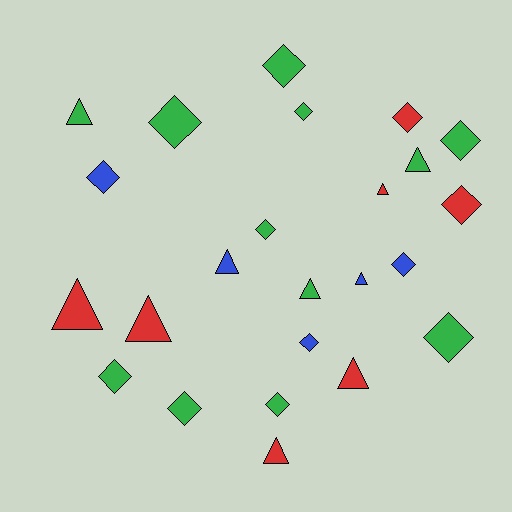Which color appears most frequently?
Green, with 12 objects.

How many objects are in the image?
There are 24 objects.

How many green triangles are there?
There are 3 green triangles.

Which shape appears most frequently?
Diamond, with 14 objects.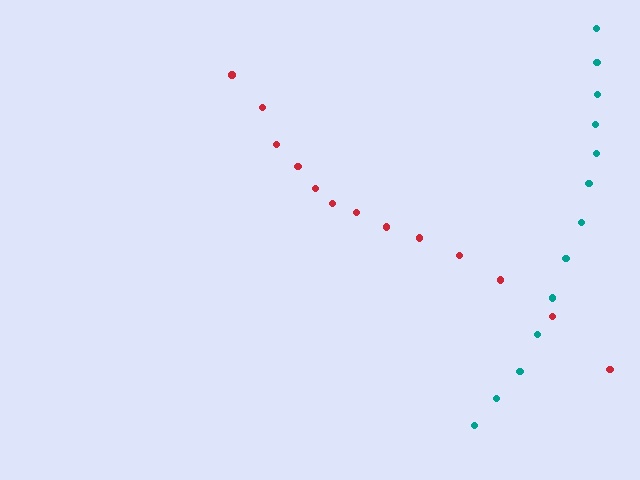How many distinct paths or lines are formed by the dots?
There are 2 distinct paths.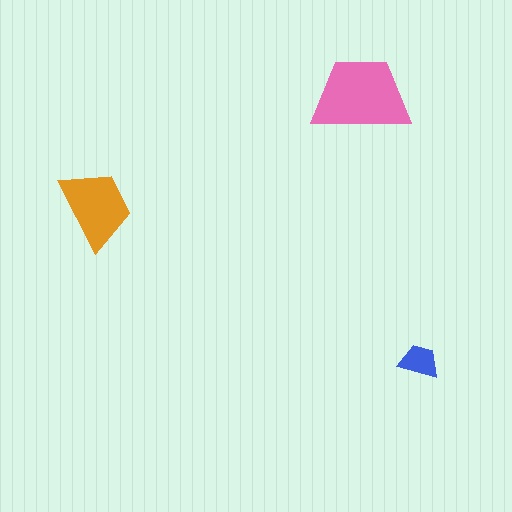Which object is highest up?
The pink trapezoid is topmost.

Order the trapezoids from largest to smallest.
the pink one, the orange one, the blue one.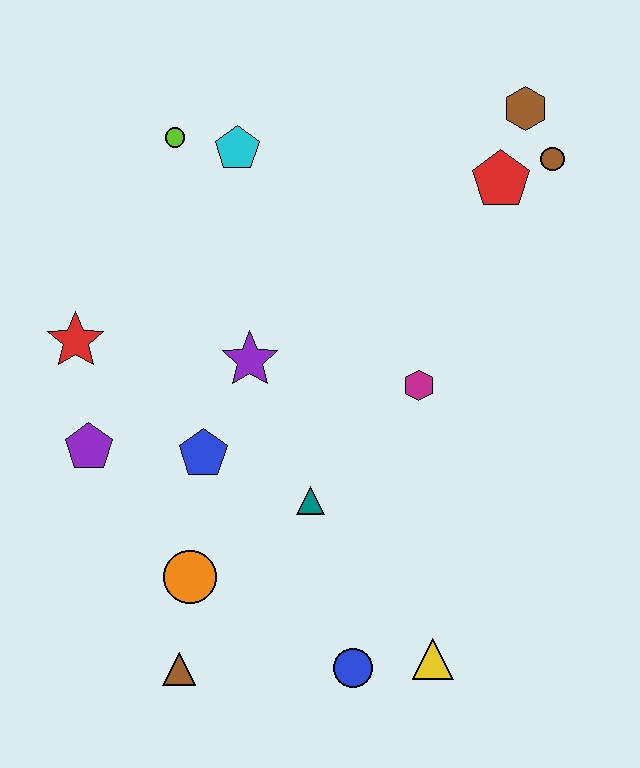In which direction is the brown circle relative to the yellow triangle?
The brown circle is above the yellow triangle.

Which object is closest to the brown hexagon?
The brown circle is closest to the brown hexagon.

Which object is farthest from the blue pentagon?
The brown hexagon is farthest from the blue pentagon.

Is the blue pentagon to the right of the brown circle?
No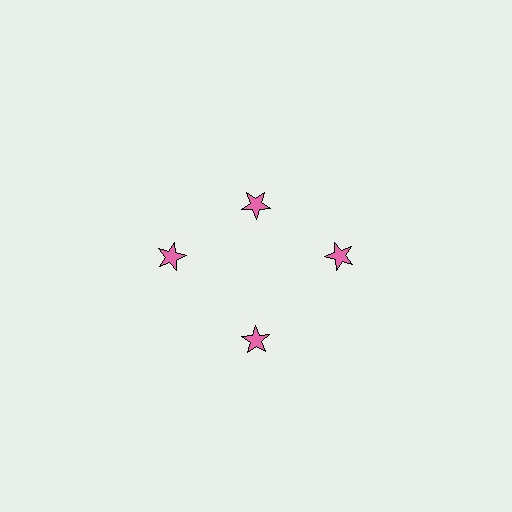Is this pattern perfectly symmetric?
No. The 4 pink stars are arranged in a ring, but one element near the 12 o'clock position is pulled inward toward the center, breaking the 4-fold rotational symmetry.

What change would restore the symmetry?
The symmetry would be restored by moving it outward, back onto the ring so that all 4 stars sit at equal angles and equal distance from the center.